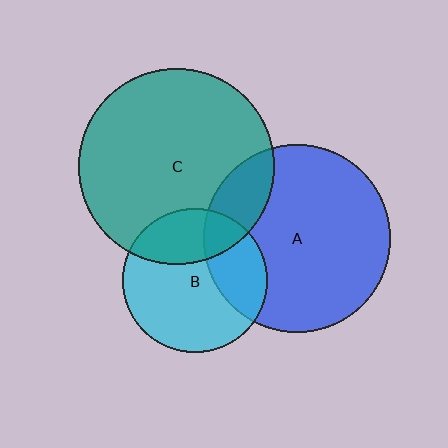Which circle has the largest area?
Circle C (teal).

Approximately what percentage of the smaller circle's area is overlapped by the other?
Approximately 30%.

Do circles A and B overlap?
Yes.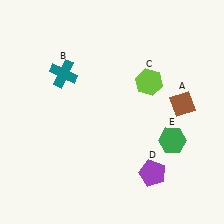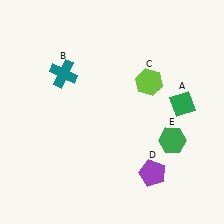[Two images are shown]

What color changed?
The diamond (A) changed from brown in Image 1 to green in Image 2.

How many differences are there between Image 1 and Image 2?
There is 1 difference between the two images.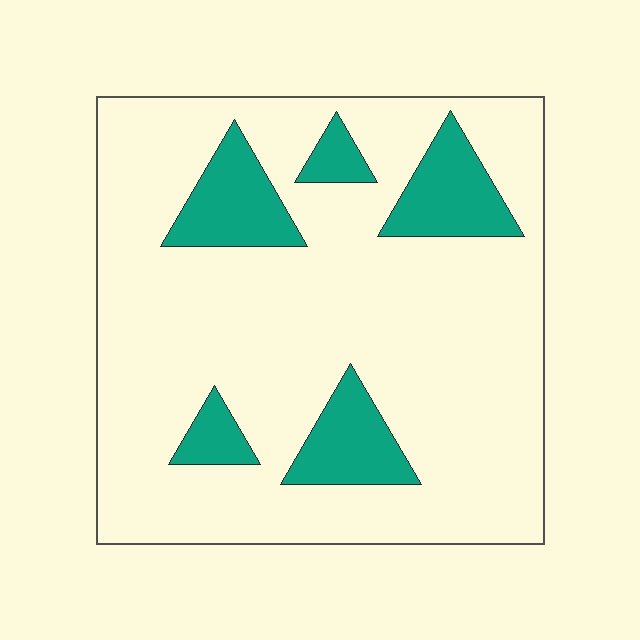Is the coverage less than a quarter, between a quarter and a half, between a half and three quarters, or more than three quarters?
Less than a quarter.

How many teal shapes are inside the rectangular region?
5.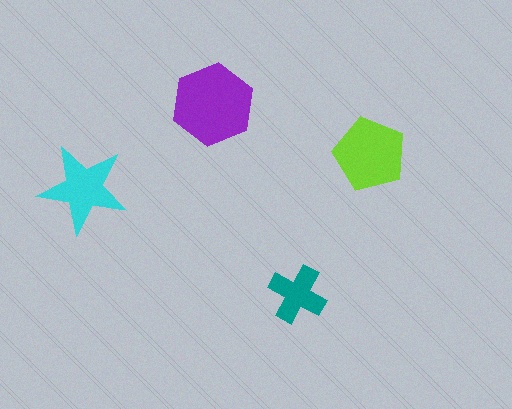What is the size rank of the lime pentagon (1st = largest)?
2nd.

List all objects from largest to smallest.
The purple hexagon, the lime pentagon, the cyan star, the teal cross.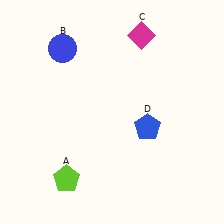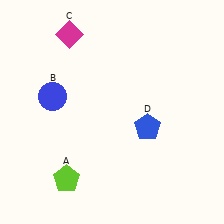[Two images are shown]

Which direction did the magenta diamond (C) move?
The magenta diamond (C) moved left.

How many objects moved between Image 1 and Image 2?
2 objects moved between the two images.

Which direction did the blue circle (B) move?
The blue circle (B) moved down.